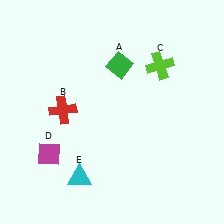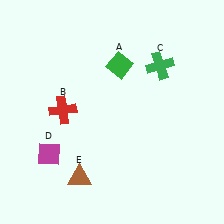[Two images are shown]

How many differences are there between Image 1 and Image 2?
There are 2 differences between the two images.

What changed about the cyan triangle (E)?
In Image 1, E is cyan. In Image 2, it changed to brown.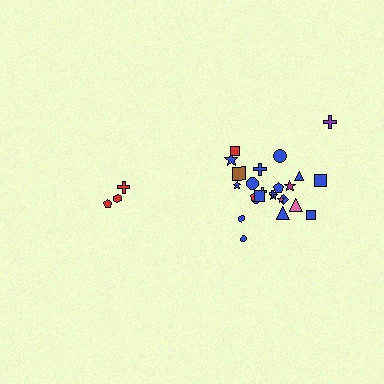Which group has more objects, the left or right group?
The right group.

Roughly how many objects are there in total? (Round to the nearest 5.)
Roughly 30 objects in total.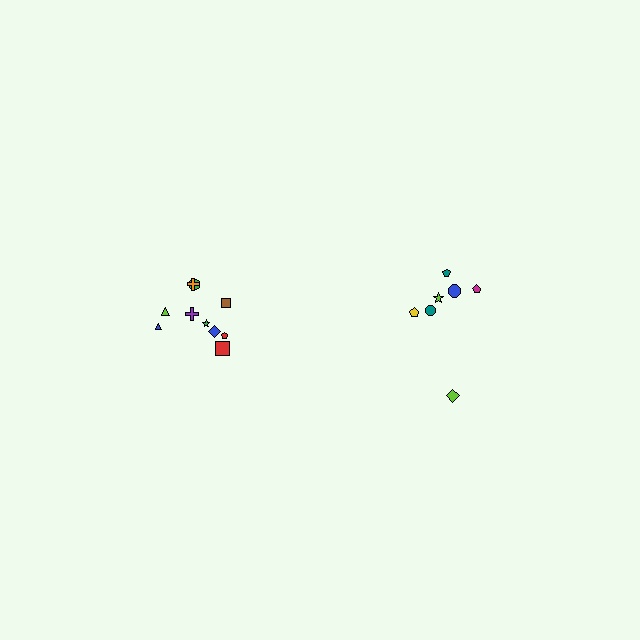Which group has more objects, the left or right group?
The left group.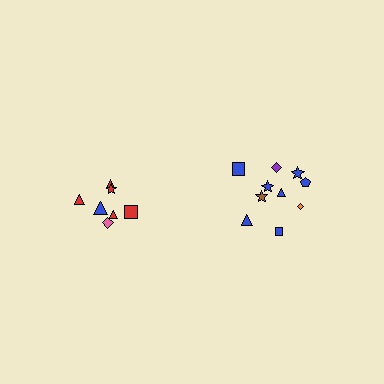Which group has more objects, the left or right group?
The right group.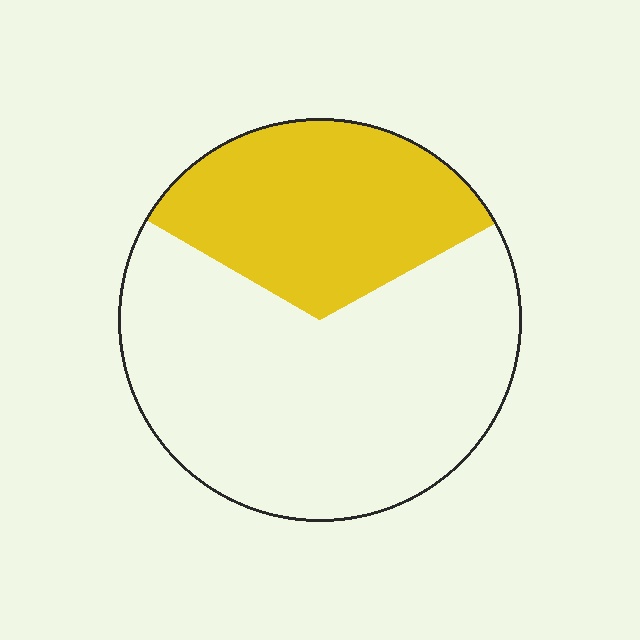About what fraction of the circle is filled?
About one third (1/3).